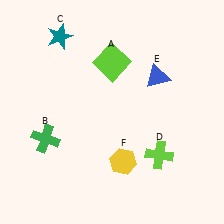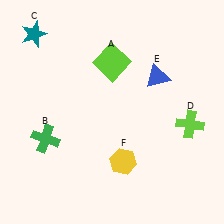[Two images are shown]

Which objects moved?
The objects that moved are: the teal star (C), the lime cross (D).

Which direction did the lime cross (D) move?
The lime cross (D) moved up.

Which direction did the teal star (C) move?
The teal star (C) moved left.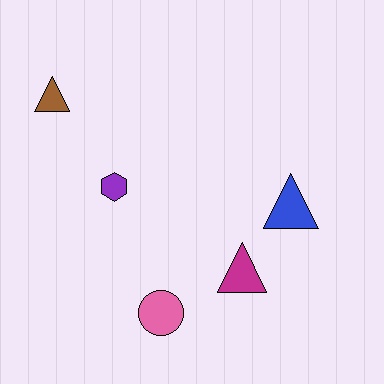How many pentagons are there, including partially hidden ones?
There are no pentagons.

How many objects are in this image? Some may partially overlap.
There are 5 objects.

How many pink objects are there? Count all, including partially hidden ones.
There is 1 pink object.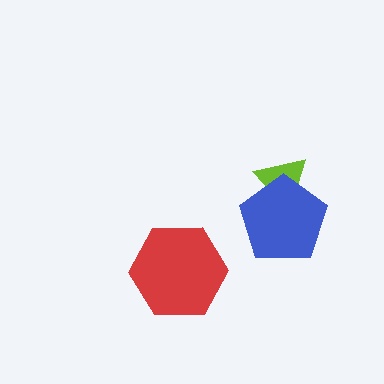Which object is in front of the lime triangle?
The blue pentagon is in front of the lime triangle.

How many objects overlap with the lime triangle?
1 object overlaps with the lime triangle.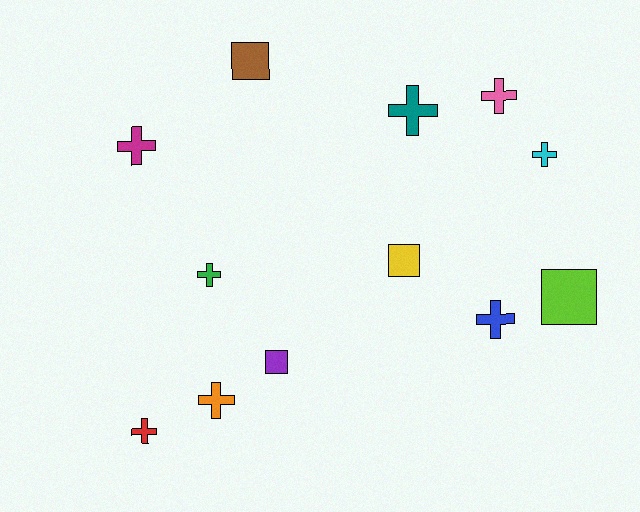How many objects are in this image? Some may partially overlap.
There are 12 objects.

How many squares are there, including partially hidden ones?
There are 4 squares.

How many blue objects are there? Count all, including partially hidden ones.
There is 1 blue object.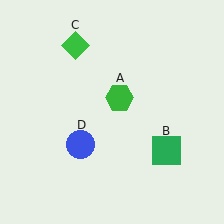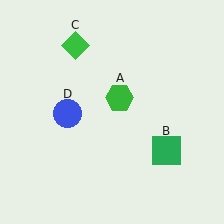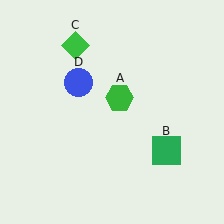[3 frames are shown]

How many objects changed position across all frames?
1 object changed position: blue circle (object D).